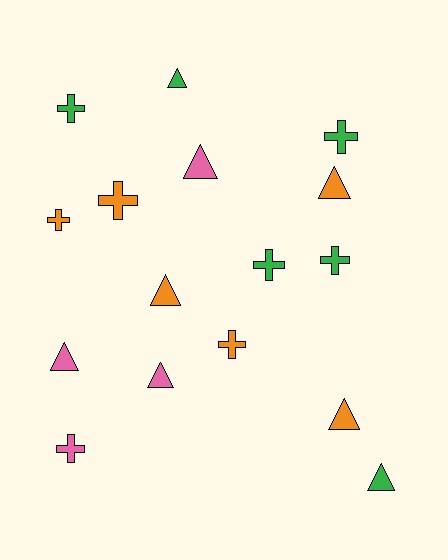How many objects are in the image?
There are 16 objects.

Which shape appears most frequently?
Cross, with 8 objects.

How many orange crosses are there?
There are 3 orange crosses.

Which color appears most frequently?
Green, with 6 objects.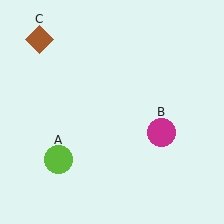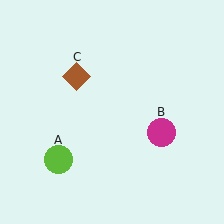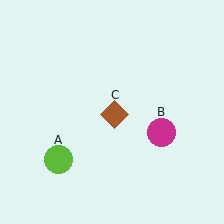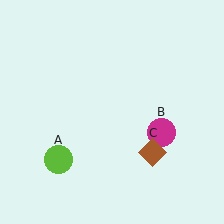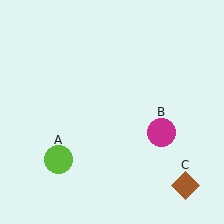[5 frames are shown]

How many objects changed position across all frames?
1 object changed position: brown diamond (object C).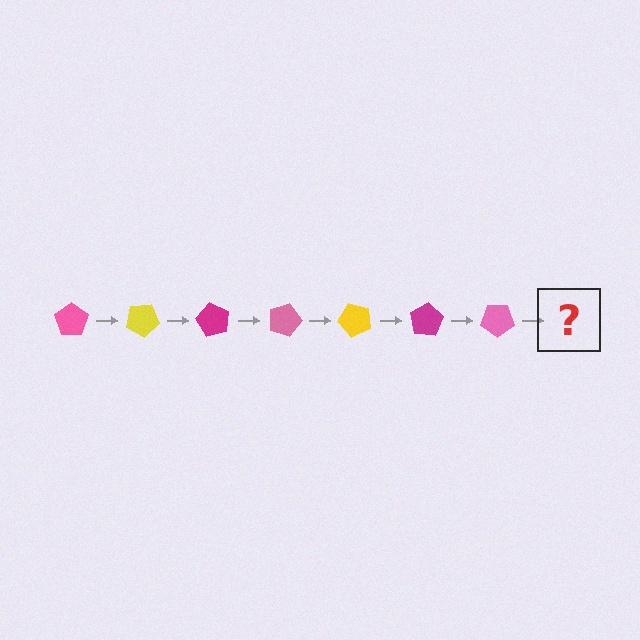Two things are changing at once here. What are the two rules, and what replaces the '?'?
The two rules are that it rotates 30 degrees each step and the color cycles through pink, yellow, and magenta. The '?' should be a yellow pentagon, rotated 210 degrees from the start.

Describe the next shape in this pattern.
It should be a yellow pentagon, rotated 210 degrees from the start.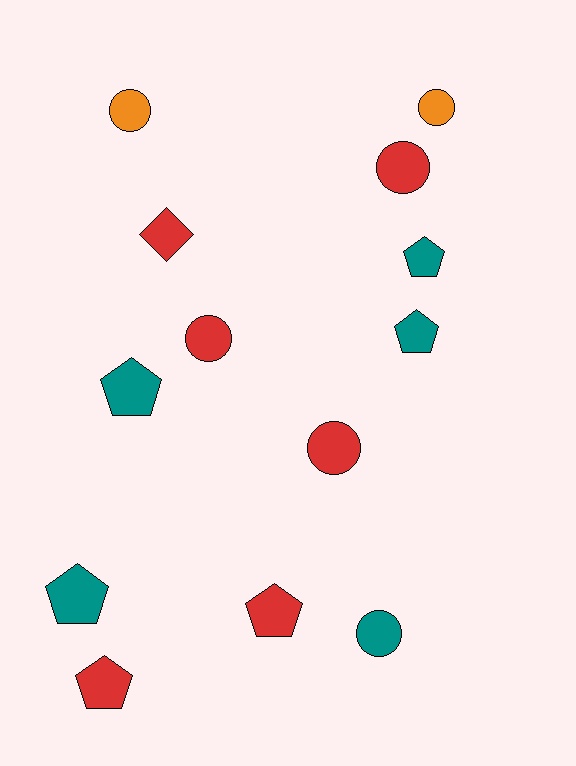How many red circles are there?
There are 3 red circles.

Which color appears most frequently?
Red, with 6 objects.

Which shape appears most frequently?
Pentagon, with 6 objects.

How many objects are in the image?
There are 13 objects.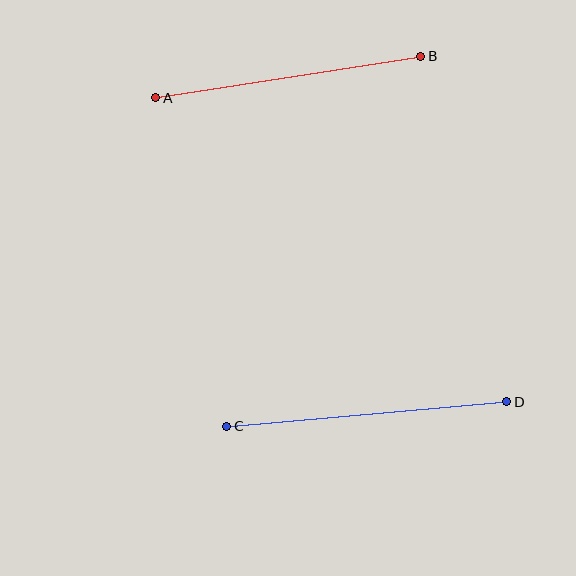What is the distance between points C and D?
The distance is approximately 281 pixels.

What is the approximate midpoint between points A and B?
The midpoint is at approximately (288, 77) pixels.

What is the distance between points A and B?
The distance is approximately 268 pixels.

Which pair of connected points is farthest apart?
Points C and D are farthest apart.